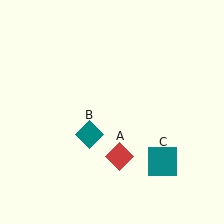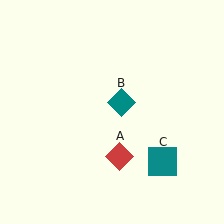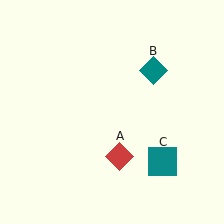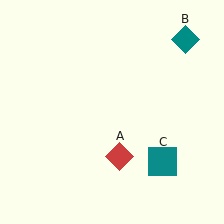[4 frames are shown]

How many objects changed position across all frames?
1 object changed position: teal diamond (object B).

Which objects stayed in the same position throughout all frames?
Red diamond (object A) and teal square (object C) remained stationary.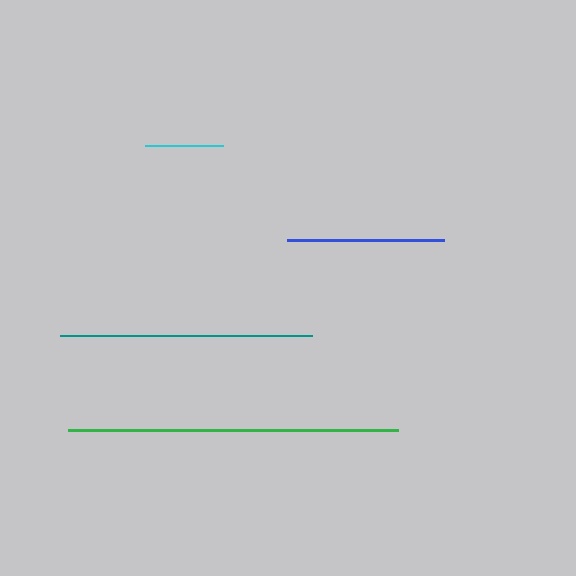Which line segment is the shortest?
The cyan line is the shortest at approximately 78 pixels.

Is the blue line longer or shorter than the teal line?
The teal line is longer than the blue line.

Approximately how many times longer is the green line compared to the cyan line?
The green line is approximately 4.2 times the length of the cyan line.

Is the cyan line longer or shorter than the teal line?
The teal line is longer than the cyan line.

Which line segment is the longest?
The green line is the longest at approximately 330 pixels.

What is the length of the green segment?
The green segment is approximately 330 pixels long.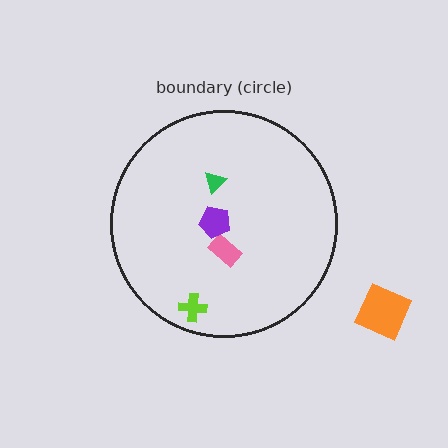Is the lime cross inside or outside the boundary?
Inside.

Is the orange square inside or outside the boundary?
Outside.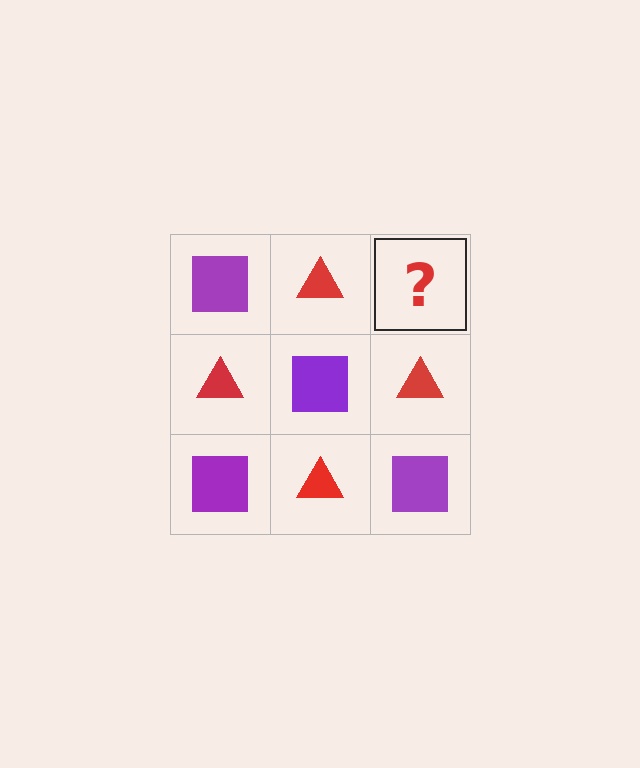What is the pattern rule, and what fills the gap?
The rule is that it alternates purple square and red triangle in a checkerboard pattern. The gap should be filled with a purple square.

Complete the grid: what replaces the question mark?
The question mark should be replaced with a purple square.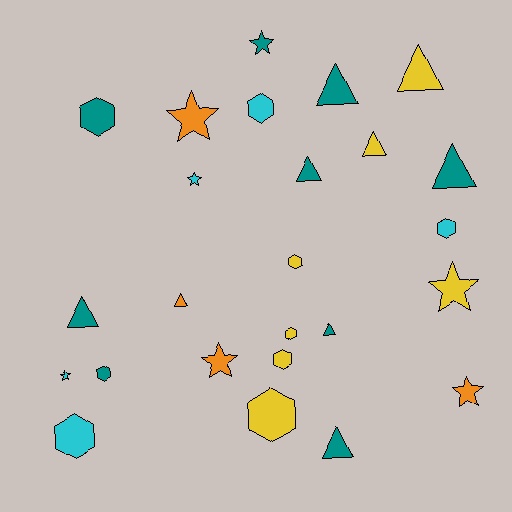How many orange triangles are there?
There is 1 orange triangle.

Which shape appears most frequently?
Hexagon, with 9 objects.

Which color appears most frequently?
Teal, with 9 objects.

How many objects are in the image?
There are 25 objects.